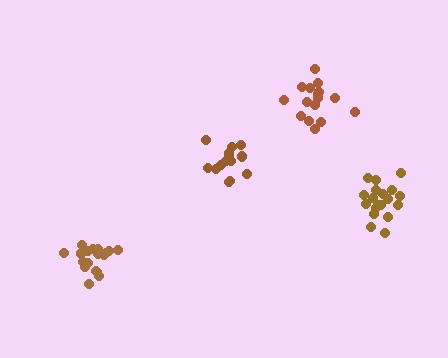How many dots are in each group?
Group 1: 19 dots, Group 2: 15 dots, Group 3: 21 dots, Group 4: 17 dots (72 total).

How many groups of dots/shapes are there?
There are 4 groups.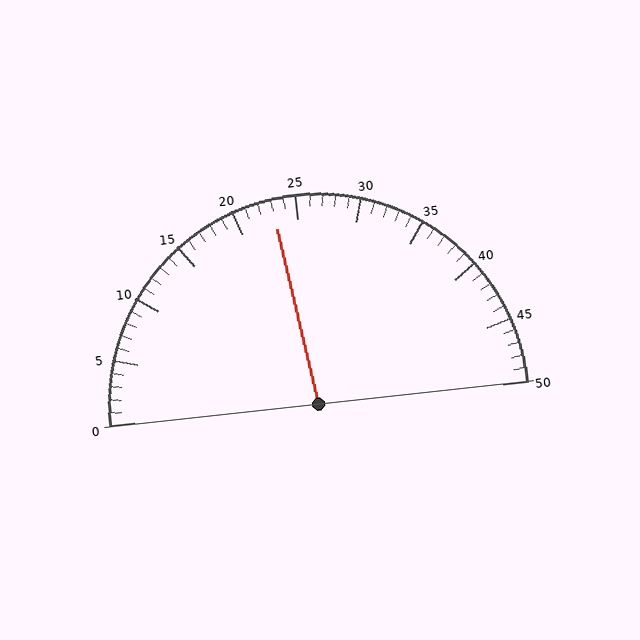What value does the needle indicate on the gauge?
The needle indicates approximately 23.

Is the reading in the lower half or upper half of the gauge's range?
The reading is in the lower half of the range (0 to 50).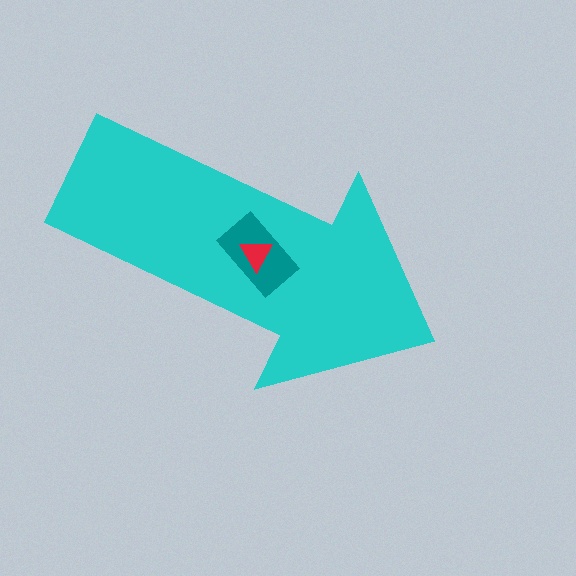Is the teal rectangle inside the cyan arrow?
Yes.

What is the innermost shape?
The red triangle.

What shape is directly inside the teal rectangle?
The red triangle.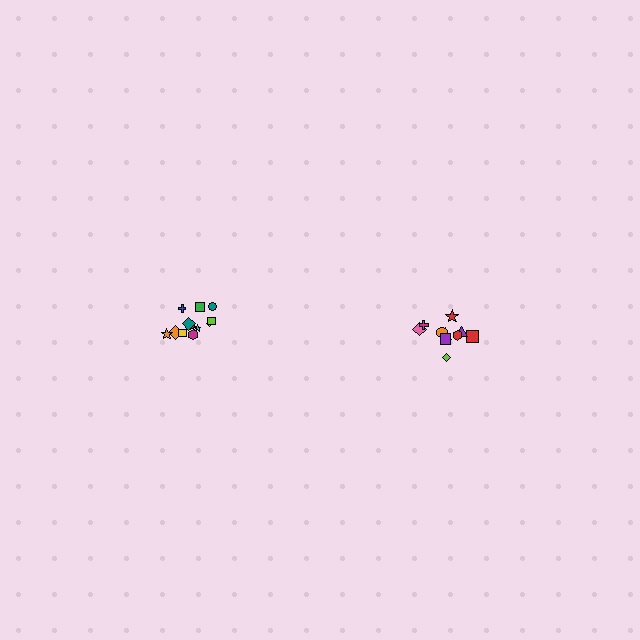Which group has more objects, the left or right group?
The left group.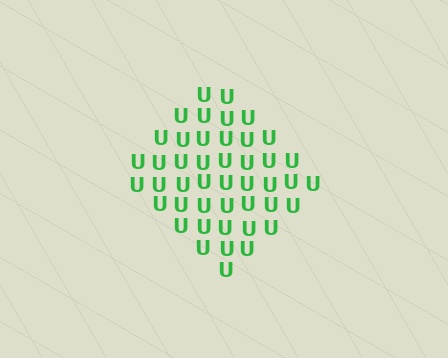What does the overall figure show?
The overall figure shows a diamond.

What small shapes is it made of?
It is made of small letter U's.